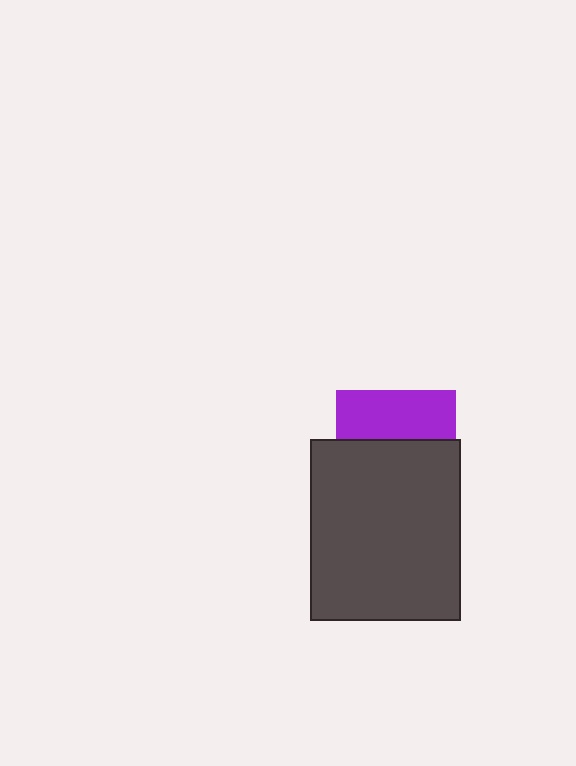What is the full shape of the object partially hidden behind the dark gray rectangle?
The partially hidden object is a purple square.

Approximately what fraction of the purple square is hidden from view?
Roughly 58% of the purple square is hidden behind the dark gray rectangle.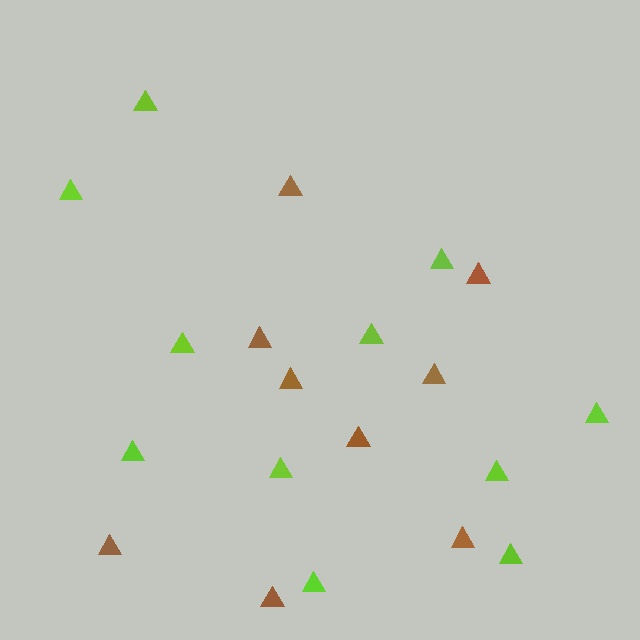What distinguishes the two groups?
There are 2 groups: one group of lime triangles (11) and one group of brown triangles (9).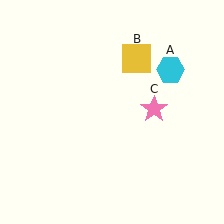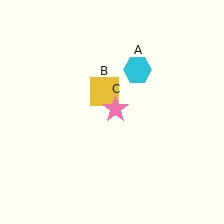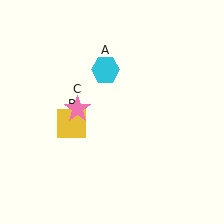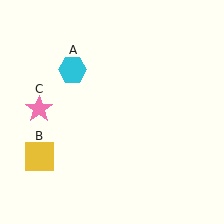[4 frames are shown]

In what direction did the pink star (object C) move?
The pink star (object C) moved left.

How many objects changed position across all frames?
3 objects changed position: cyan hexagon (object A), yellow square (object B), pink star (object C).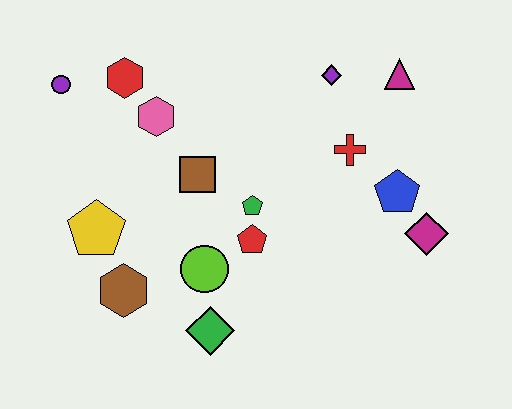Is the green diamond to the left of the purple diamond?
Yes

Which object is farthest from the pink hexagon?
The magenta diamond is farthest from the pink hexagon.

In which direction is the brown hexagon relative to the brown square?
The brown hexagon is below the brown square.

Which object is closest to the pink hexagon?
The red hexagon is closest to the pink hexagon.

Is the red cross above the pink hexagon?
No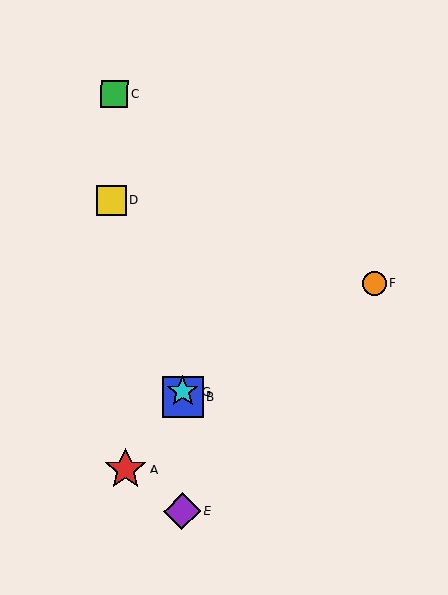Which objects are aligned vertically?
Objects B, E, G are aligned vertically.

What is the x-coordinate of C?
Object C is at x≈115.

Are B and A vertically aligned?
No, B is at x≈183 and A is at x≈125.